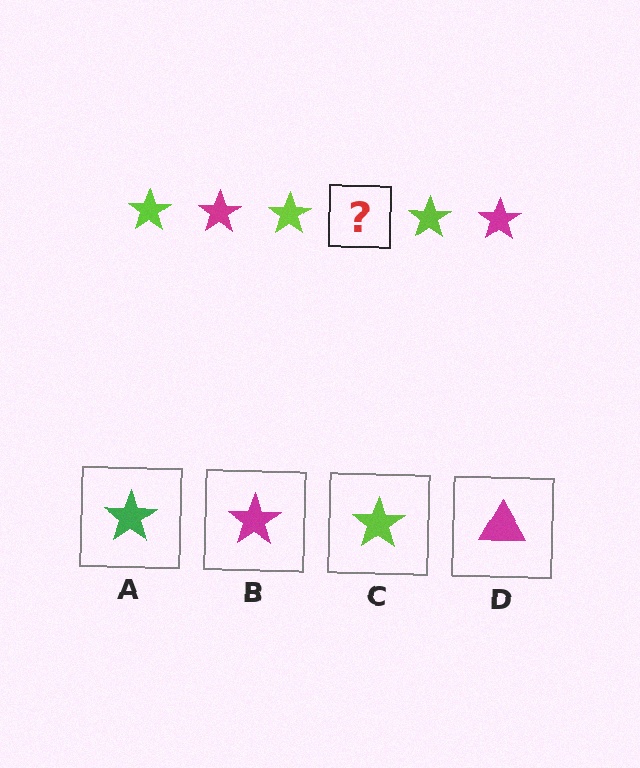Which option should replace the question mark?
Option B.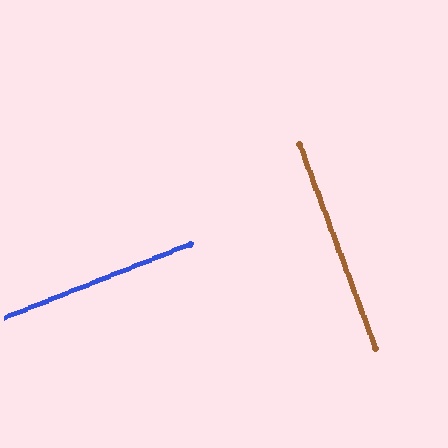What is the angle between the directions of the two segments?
Approximately 89 degrees.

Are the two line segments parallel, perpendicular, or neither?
Perpendicular — they meet at approximately 89°.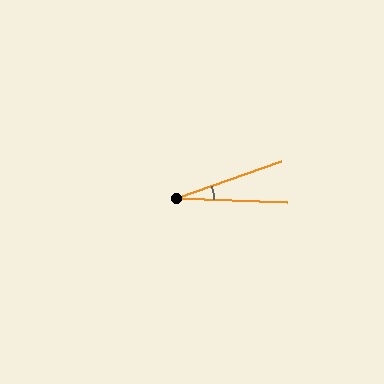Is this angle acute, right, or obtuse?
It is acute.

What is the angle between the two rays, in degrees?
Approximately 22 degrees.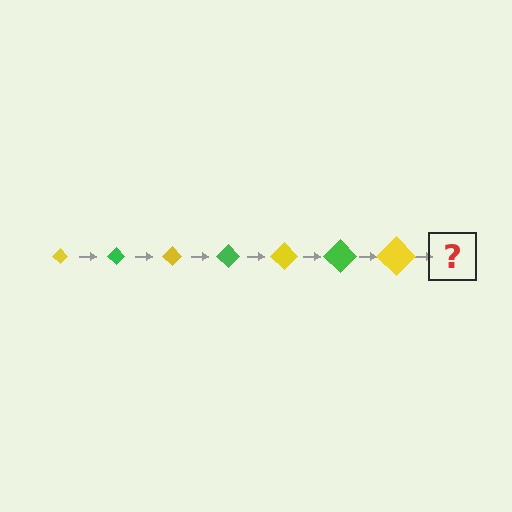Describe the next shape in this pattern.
It should be a green diamond, larger than the previous one.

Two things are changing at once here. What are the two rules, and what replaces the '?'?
The two rules are that the diamond grows larger each step and the color cycles through yellow and green. The '?' should be a green diamond, larger than the previous one.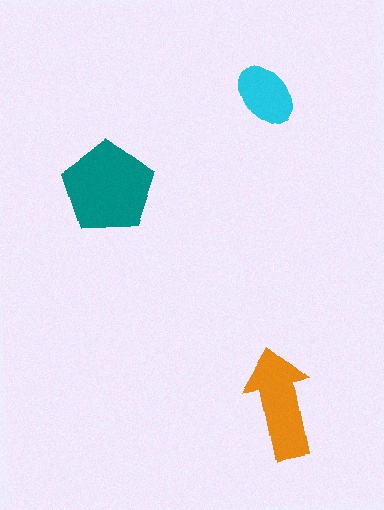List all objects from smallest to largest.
The cyan ellipse, the orange arrow, the teal pentagon.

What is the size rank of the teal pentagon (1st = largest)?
1st.